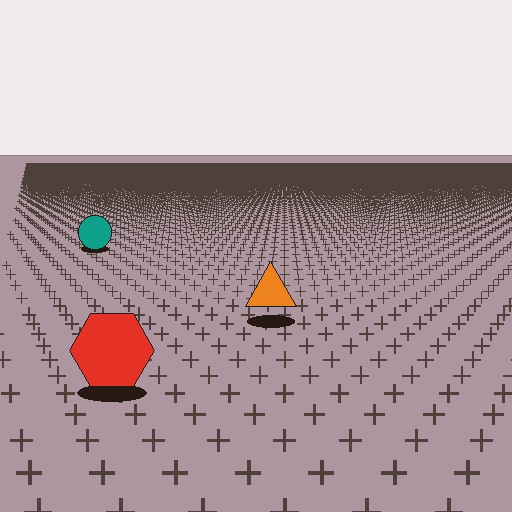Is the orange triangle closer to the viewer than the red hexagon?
No. The red hexagon is closer — you can tell from the texture gradient: the ground texture is coarser near it.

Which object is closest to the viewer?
The red hexagon is closest. The texture marks near it are larger and more spread out.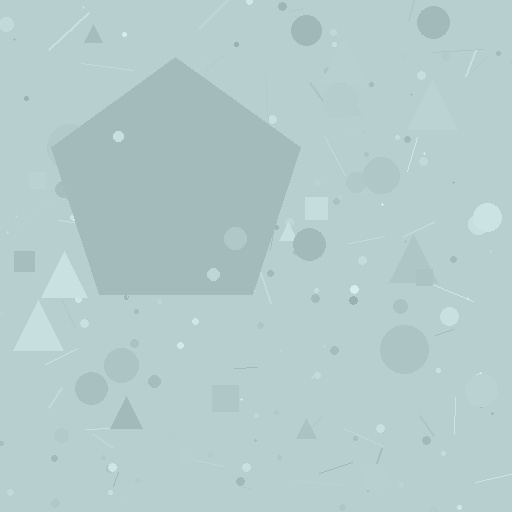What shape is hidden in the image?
A pentagon is hidden in the image.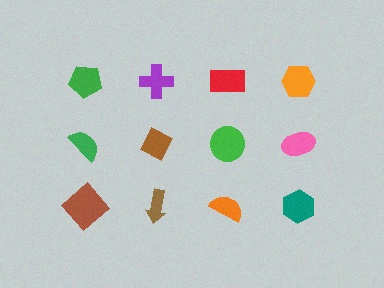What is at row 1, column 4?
An orange hexagon.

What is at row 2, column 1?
A green semicircle.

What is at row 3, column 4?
A teal hexagon.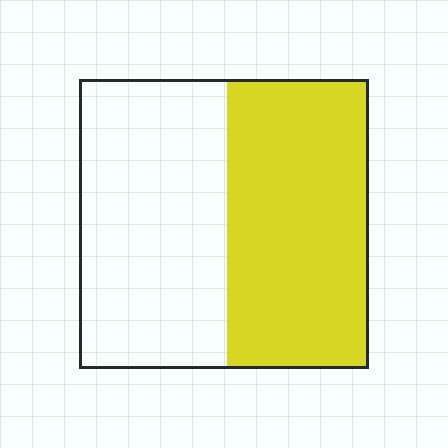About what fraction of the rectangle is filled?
About one half (1/2).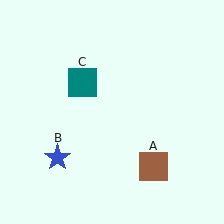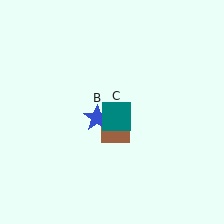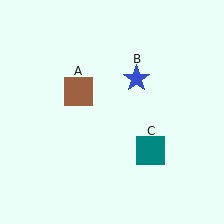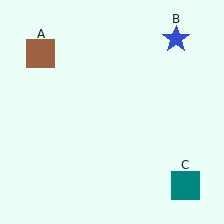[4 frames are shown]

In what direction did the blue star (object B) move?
The blue star (object B) moved up and to the right.